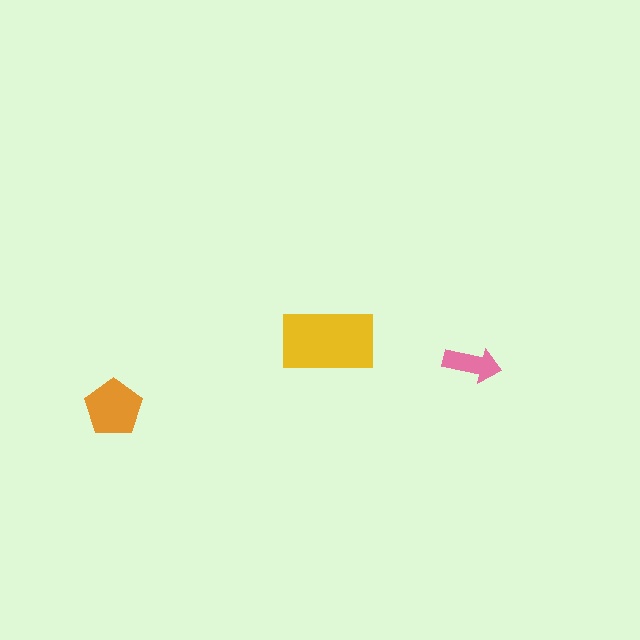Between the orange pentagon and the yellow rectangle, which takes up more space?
The yellow rectangle.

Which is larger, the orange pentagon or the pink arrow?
The orange pentagon.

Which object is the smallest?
The pink arrow.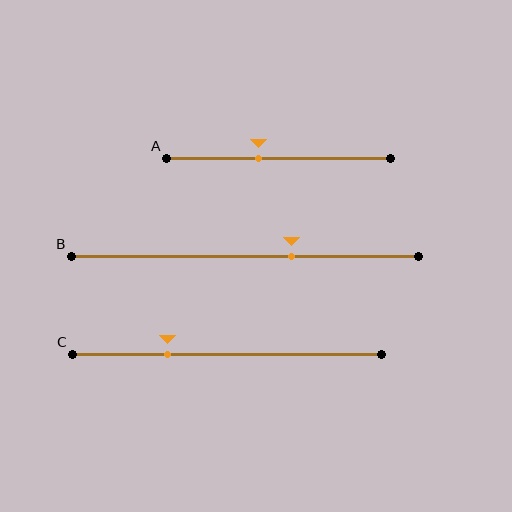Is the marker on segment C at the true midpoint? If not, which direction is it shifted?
No, the marker on segment C is shifted to the left by about 19% of the segment length.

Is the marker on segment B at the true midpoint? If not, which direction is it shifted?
No, the marker on segment B is shifted to the right by about 13% of the segment length.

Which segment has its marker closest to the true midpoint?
Segment A has its marker closest to the true midpoint.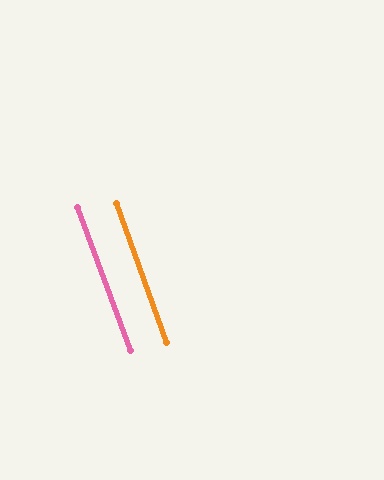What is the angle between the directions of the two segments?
Approximately 1 degree.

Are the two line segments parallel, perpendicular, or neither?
Parallel — their directions differ by only 0.6°.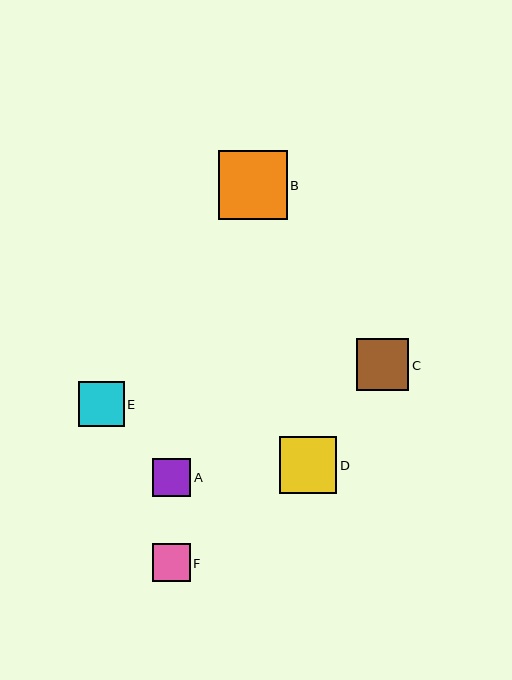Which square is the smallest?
Square F is the smallest with a size of approximately 38 pixels.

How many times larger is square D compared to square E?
Square D is approximately 1.3 times the size of square E.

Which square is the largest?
Square B is the largest with a size of approximately 69 pixels.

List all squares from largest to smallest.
From largest to smallest: B, D, C, E, A, F.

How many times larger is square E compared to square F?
Square E is approximately 1.2 times the size of square F.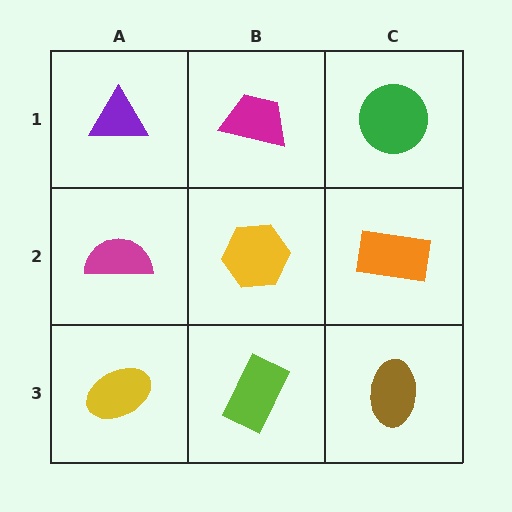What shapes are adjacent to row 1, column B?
A yellow hexagon (row 2, column B), a purple triangle (row 1, column A), a green circle (row 1, column C).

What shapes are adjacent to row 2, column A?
A purple triangle (row 1, column A), a yellow ellipse (row 3, column A), a yellow hexagon (row 2, column B).